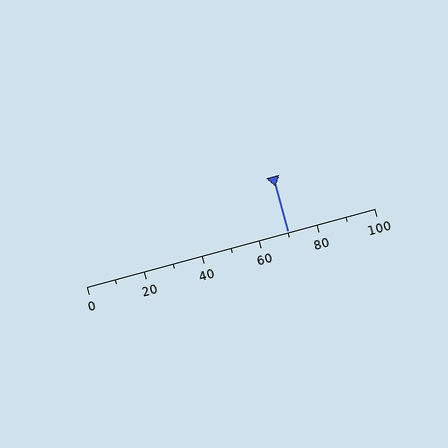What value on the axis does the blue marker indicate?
The marker indicates approximately 70.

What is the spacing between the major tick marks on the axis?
The major ticks are spaced 20 apart.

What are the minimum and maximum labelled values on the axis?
The axis runs from 0 to 100.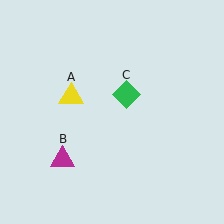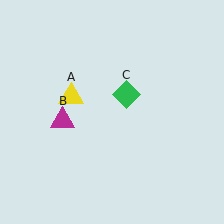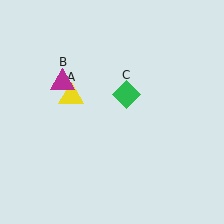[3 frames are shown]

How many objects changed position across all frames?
1 object changed position: magenta triangle (object B).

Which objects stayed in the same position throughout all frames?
Yellow triangle (object A) and green diamond (object C) remained stationary.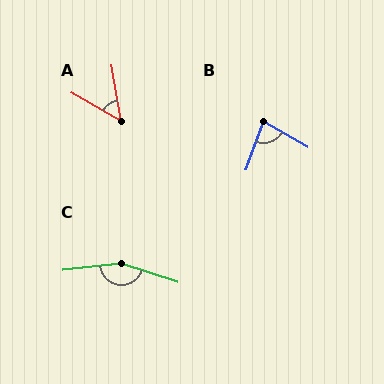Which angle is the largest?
C, at approximately 156 degrees.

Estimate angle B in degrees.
Approximately 80 degrees.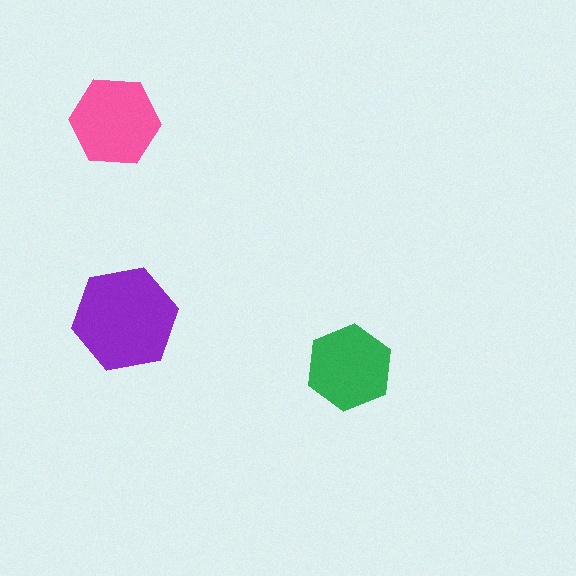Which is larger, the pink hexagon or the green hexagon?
The pink one.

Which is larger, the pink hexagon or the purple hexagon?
The purple one.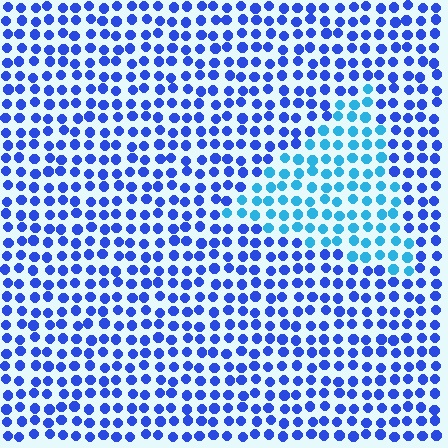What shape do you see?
I see a triangle.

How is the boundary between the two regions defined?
The boundary is defined purely by a slight shift in hue (about 35 degrees). Spacing, size, and orientation are identical on both sides.